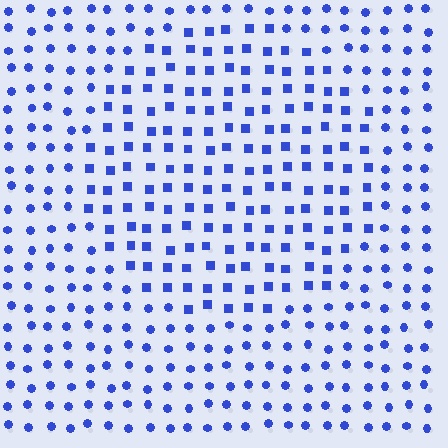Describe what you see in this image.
The image is filled with small blue elements arranged in a uniform grid. A circle-shaped region contains squares, while the surrounding area contains circles. The boundary is defined purely by the change in element shape.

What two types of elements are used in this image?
The image uses squares inside the circle region and circles outside it.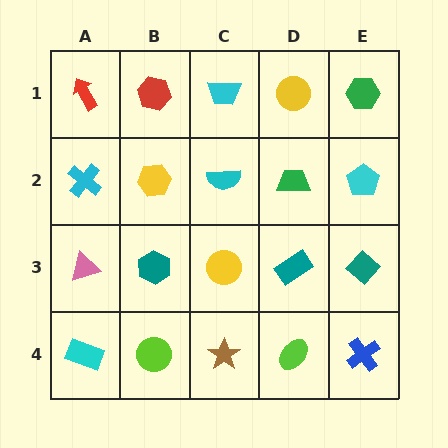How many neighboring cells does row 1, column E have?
2.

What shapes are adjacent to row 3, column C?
A cyan semicircle (row 2, column C), a brown star (row 4, column C), a teal hexagon (row 3, column B), a teal rectangle (row 3, column D).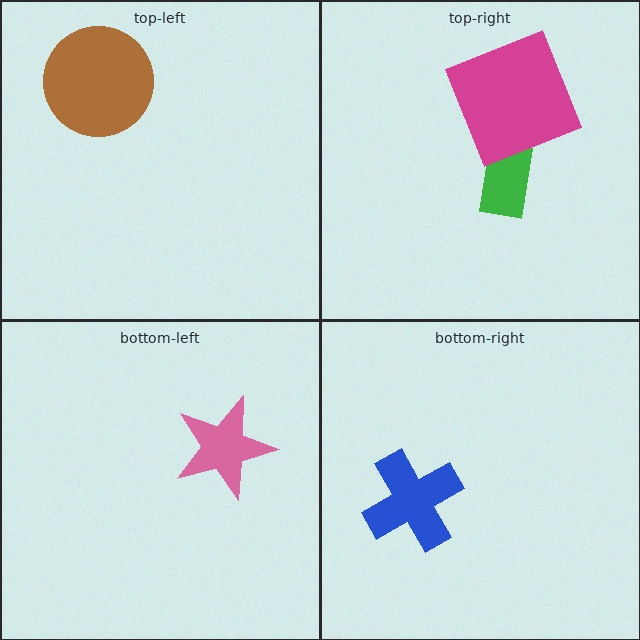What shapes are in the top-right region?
The green rectangle, the magenta square.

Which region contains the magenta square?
The top-right region.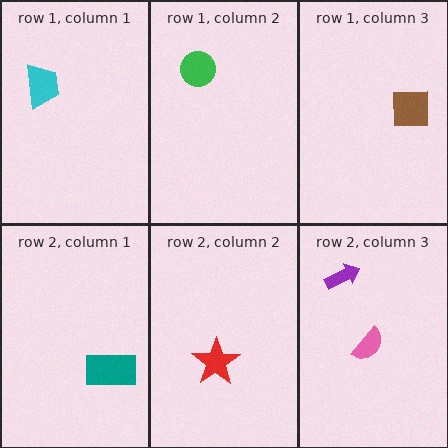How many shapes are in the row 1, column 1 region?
1.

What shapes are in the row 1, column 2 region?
The green circle.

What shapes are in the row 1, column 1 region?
The cyan trapezoid.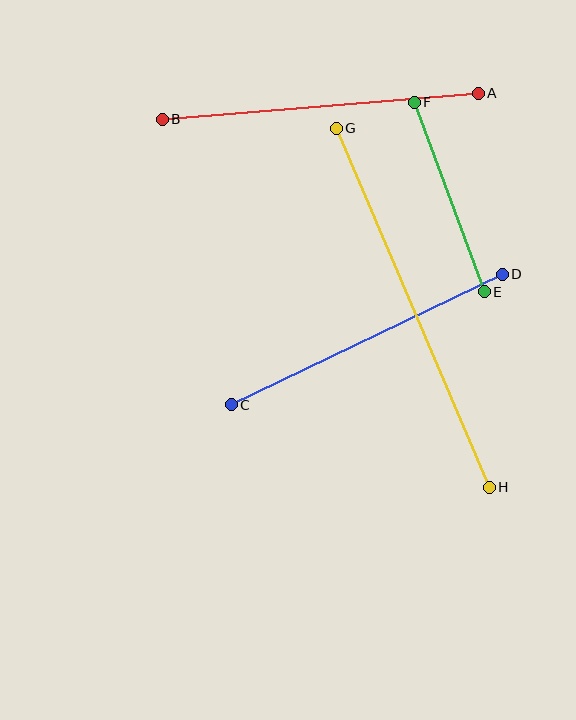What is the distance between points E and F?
The distance is approximately 202 pixels.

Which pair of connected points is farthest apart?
Points G and H are farthest apart.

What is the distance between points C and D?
The distance is approximately 301 pixels.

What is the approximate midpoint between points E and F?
The midpoint is at approximately (449, 197) pixels.